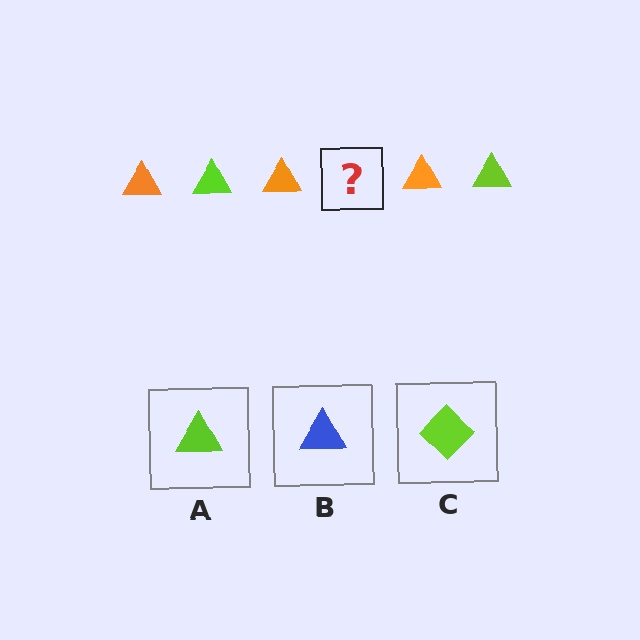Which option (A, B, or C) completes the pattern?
A.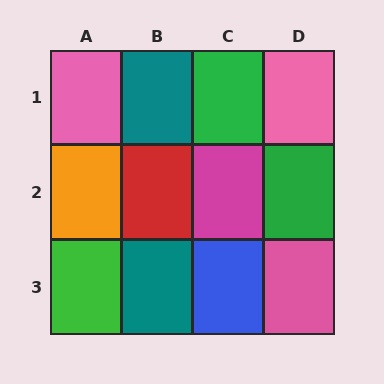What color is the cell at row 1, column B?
Teal.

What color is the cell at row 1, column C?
Green.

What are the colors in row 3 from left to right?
Green, teal, blue, pink.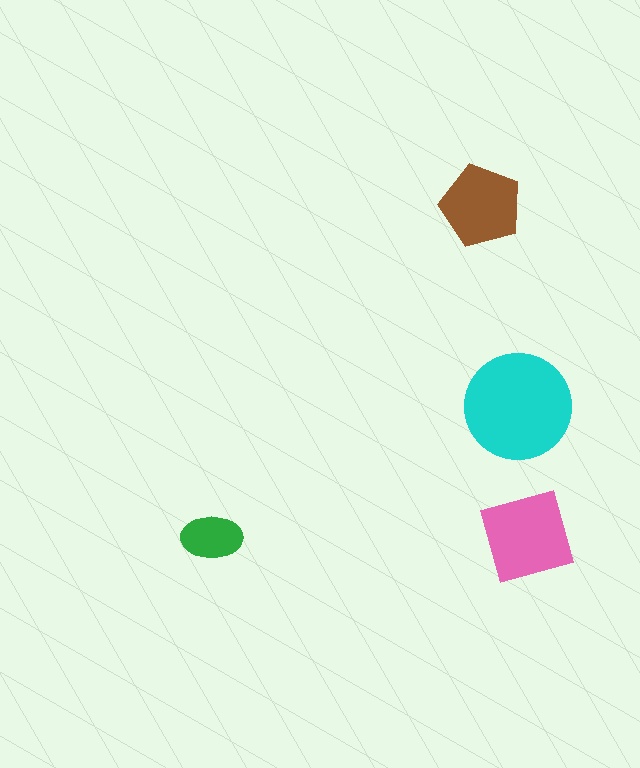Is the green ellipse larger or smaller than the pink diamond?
Smaller.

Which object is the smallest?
The green ellipse.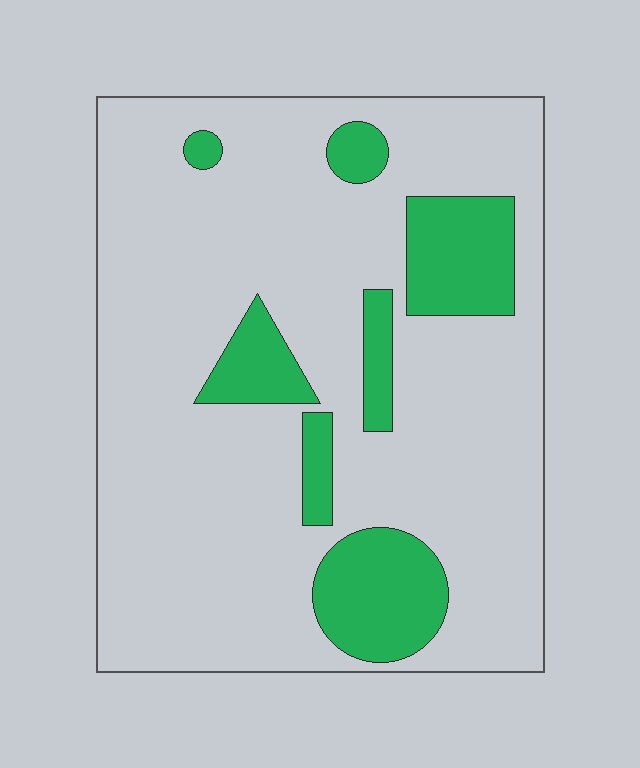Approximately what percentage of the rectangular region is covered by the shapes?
Approximately 20%.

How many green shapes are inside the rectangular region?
7.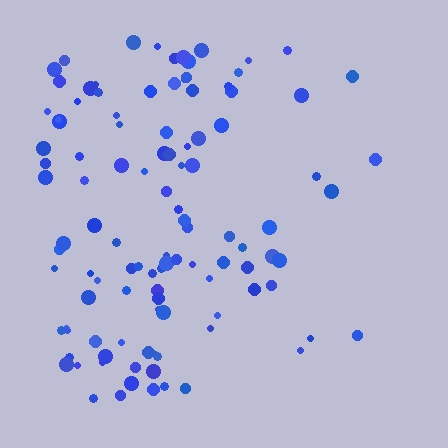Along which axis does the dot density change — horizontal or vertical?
Horizontal.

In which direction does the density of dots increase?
From right to left, with the left side densest.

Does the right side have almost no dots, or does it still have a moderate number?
Still a moderate number, just noticeably fewer than the left.